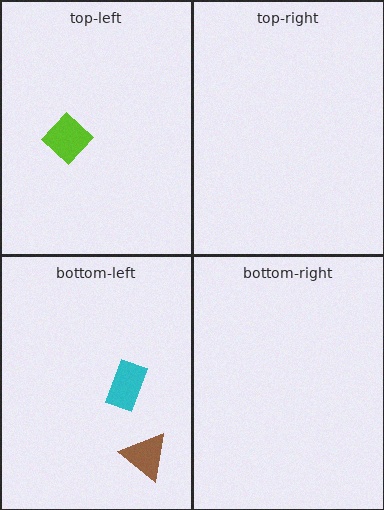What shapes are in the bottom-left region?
The cyan rectangle, the brown triangle.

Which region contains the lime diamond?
The top-left region.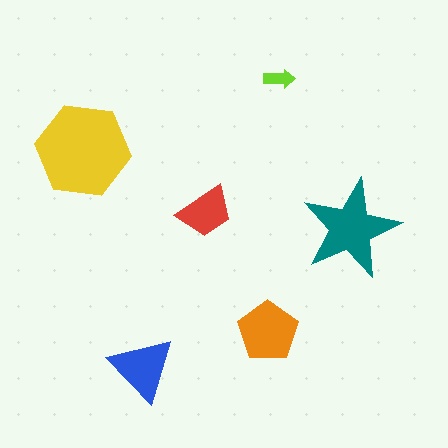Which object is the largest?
The yellow hexagon.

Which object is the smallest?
The lime arrow.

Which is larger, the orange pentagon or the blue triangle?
The orange pentagon.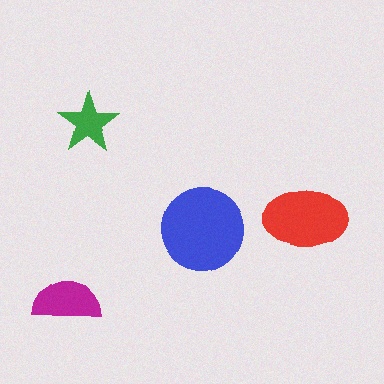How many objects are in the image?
There are 4 objects in the image.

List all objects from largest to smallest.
The blue circle, the red ellipse, the magenta semicircle, the green star.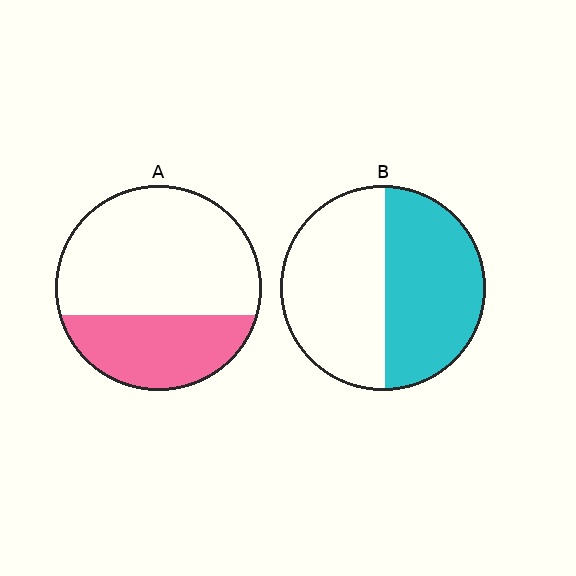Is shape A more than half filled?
No.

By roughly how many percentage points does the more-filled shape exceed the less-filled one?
By roughly 15 percentage points (B over A).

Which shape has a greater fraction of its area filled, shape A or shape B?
Shape B.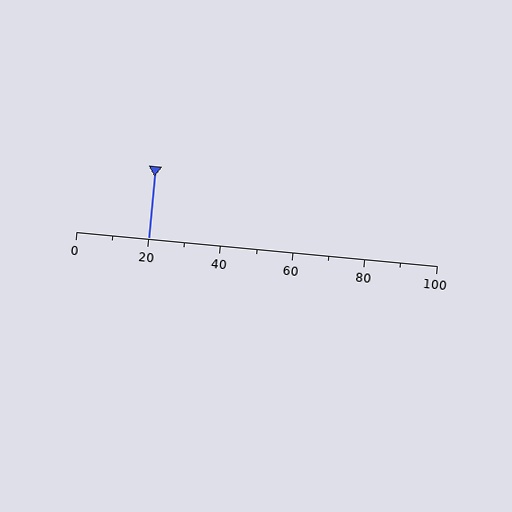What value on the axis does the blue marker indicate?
The marker indicates approximately 20.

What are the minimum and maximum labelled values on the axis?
The axis runs from 0 to 100.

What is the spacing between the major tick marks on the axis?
The major ticks are spaced 20 apart.